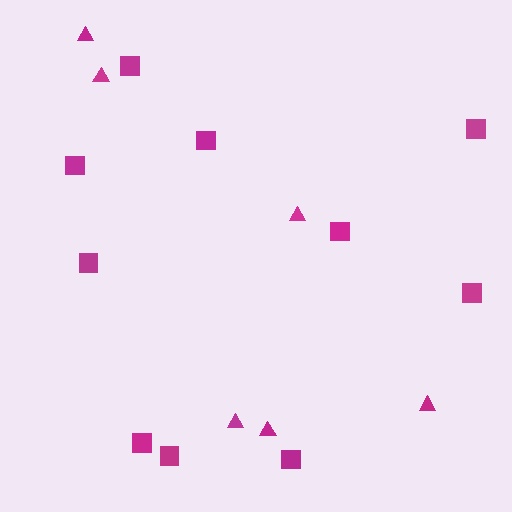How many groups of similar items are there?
There are 2 groups: one group of squares (10) and one group of triangles (6).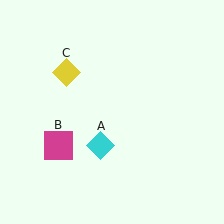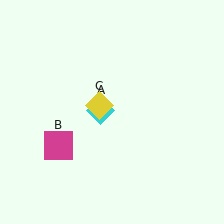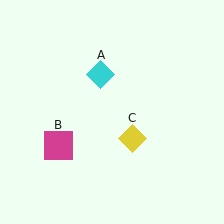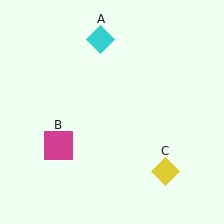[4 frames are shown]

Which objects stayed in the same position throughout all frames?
Magenta square (object B) remained stationary.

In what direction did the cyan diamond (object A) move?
The cyan diamond (object A) moved up.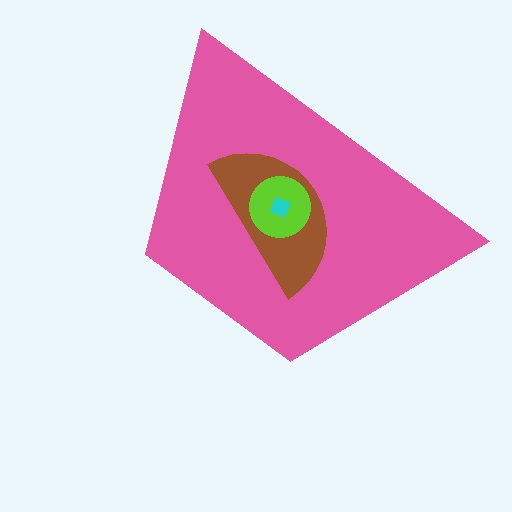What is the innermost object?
The cyan square.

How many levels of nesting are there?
4.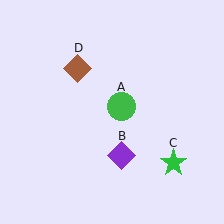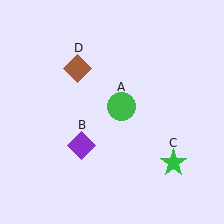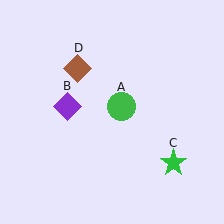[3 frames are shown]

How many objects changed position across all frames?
1 object changed position: purple diamond (object B).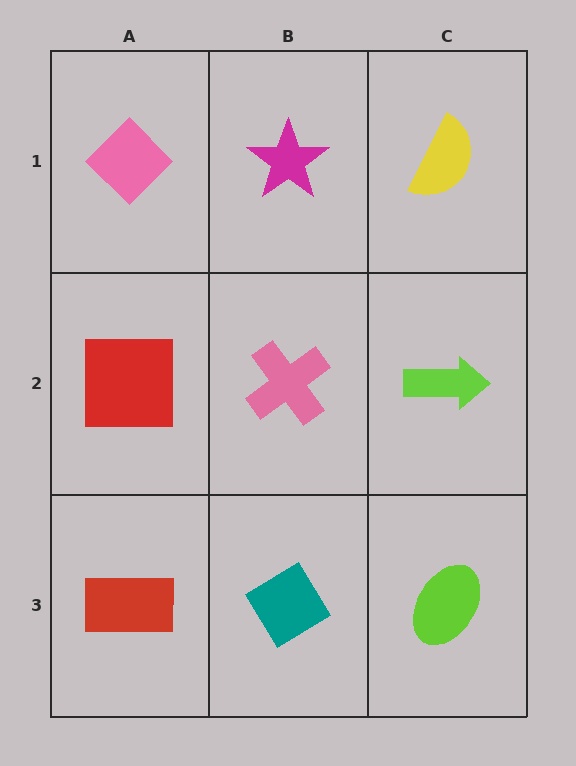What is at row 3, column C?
A lime ellipse.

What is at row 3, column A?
A red rectangle.